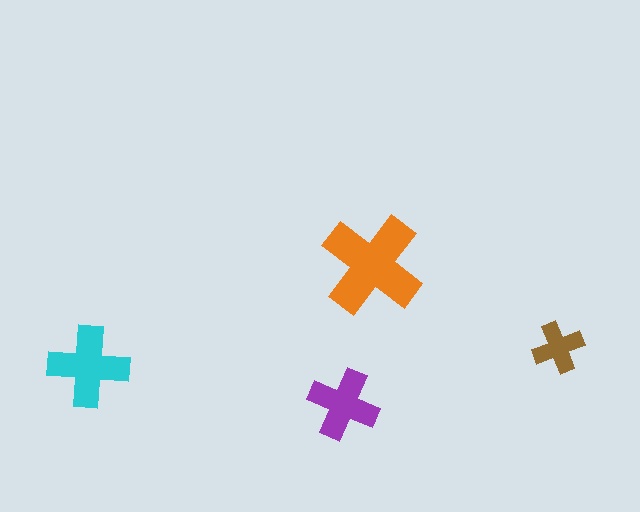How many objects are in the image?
There are 4 objects in the image.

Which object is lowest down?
The purple cross is bottommost.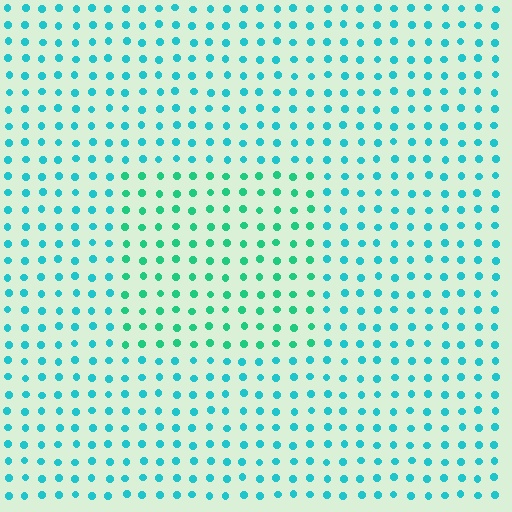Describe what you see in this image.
The image is filled with small cyan elements in a uniform arrangement. A rectangle-shaped region is visible where the elements are tinted to a slightly different hue, forming a subtle color boundary.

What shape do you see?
I see a rectangle.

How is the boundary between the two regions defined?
The boundary is defined purely by a slight shift in hue (about 29 degrees). Spacing, size, and orientation are identical on both sides.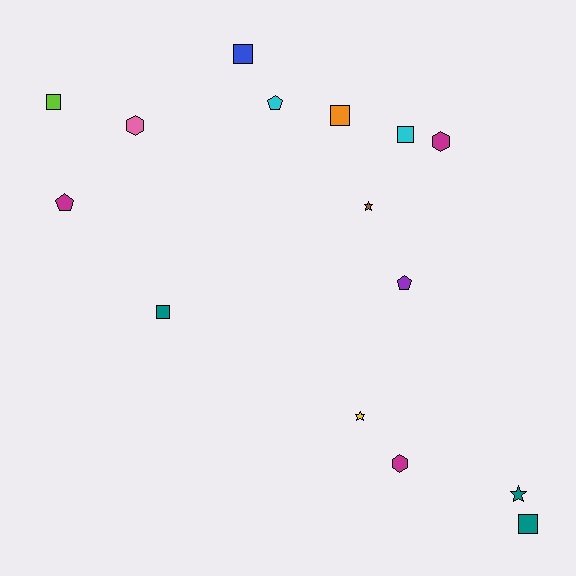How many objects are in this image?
There are 15 objects.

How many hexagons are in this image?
There are 3 hexagons.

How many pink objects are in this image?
There is 1 pink object.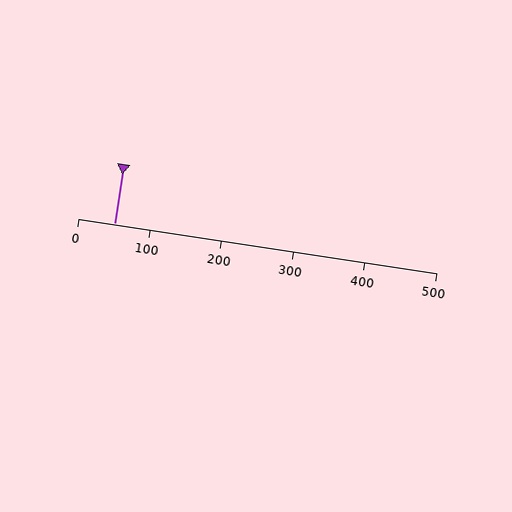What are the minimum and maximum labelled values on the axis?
The axis runs from 0 to 500.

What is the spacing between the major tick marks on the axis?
The major ticks are spaced 100 apart.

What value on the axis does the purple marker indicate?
The marker indicates approximately 50.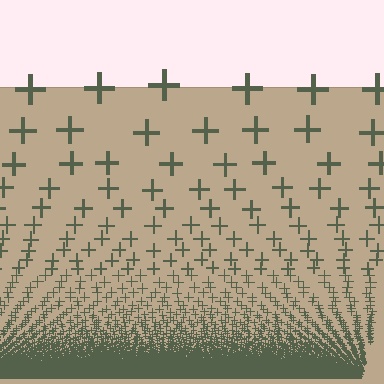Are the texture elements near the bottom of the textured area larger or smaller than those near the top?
Smaller. The gradient is inverted — elements near the bottom are smaller and denser.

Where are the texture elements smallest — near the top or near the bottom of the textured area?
Near the bottom.